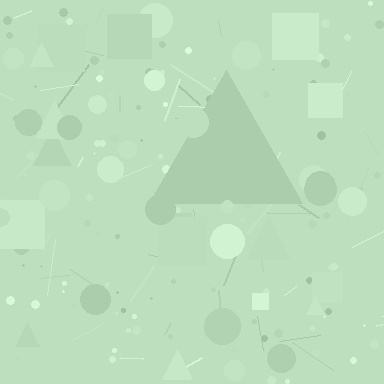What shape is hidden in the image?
A triangle is hidden in the image.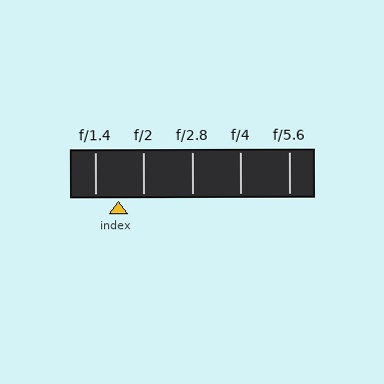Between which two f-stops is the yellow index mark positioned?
The index mark is between f/1.4 and f/2.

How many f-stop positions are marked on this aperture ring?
There are 5 f-stop positions marked.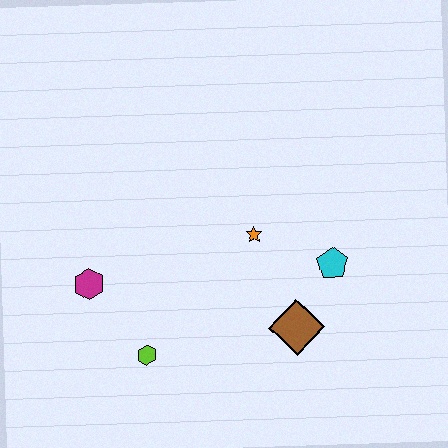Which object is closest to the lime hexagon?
The magenta hexagon is closest to the lime hexagon.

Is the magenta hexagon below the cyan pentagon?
Yes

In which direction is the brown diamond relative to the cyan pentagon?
The brown diamond is below the cyan pentagon.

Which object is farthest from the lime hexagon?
The cyan pentagon is farthest from the lime hexagon.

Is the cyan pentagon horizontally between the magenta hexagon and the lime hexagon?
No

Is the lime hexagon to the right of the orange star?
No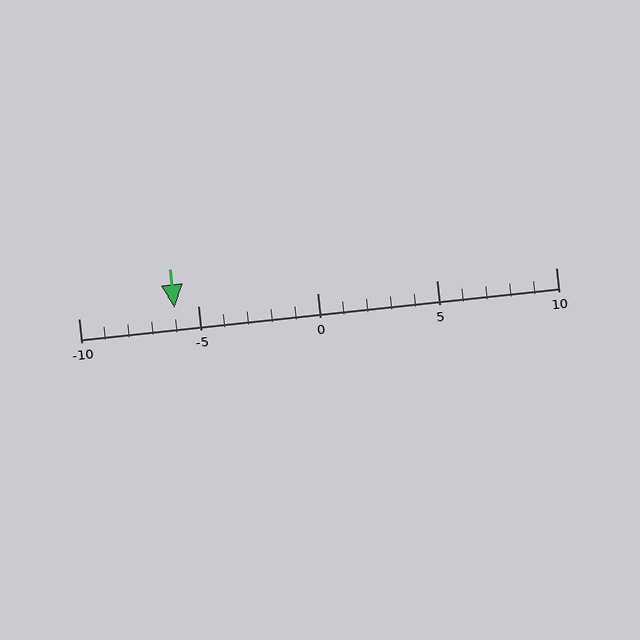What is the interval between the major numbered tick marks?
The major tick marks are spaced 5 units apart.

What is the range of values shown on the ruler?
The ruler shows values from -10 to 10.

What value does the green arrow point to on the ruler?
The green arrow points to approximately -6.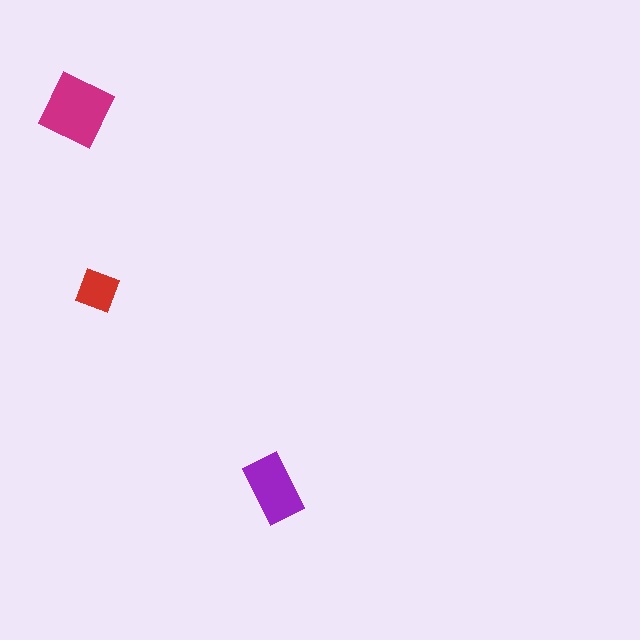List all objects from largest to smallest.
The magenta square, the purple rectangle, the red diamond.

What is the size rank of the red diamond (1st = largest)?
3rd.